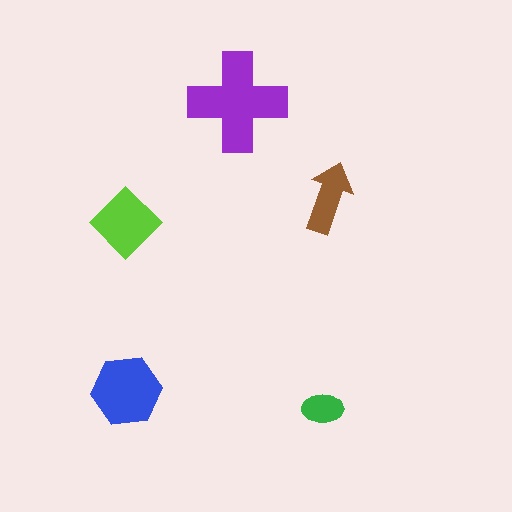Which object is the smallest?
The green ellipse.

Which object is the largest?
The purple cross.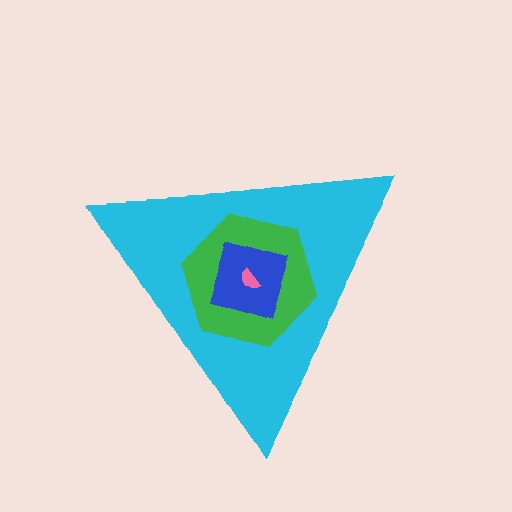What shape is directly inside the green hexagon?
The blue diamond.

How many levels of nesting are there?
4.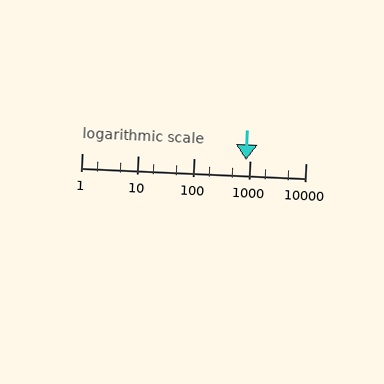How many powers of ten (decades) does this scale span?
The scale spans 4 decades, from 1 to 10000.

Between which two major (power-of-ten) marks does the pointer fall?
The pointer is between 100 and 1000.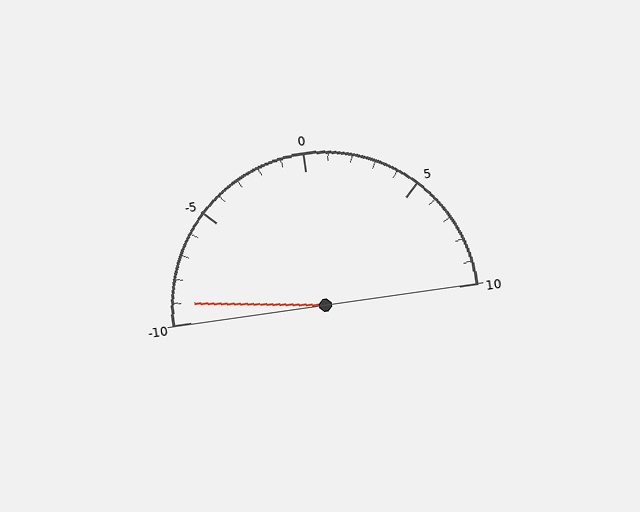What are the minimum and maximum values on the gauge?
The gauge ranges from -10 to 10.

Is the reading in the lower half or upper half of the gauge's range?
The reading is in the lower half of the range (-10 to 10).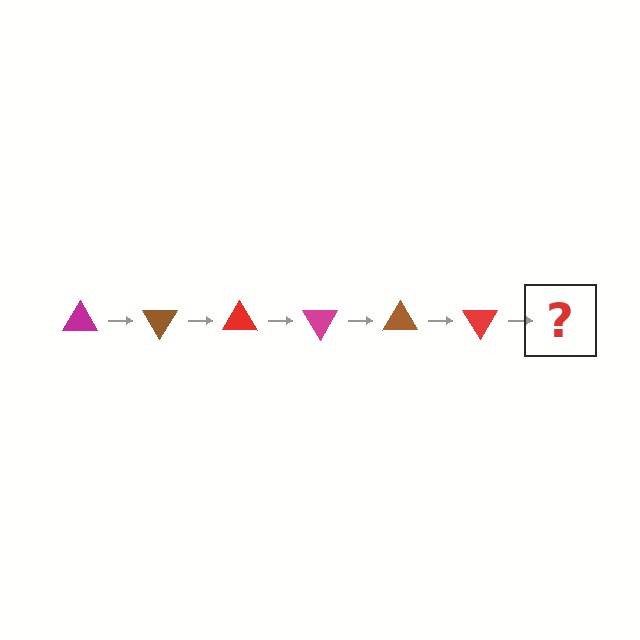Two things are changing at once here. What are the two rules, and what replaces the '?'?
The two rules are that it rotates 60 degrees each step and the color cycles through magenta, brown, and red. The '?' should be a magenta triangle, rotated 360 degrees from the start.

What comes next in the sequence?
The next element should be a magenta triangle, rotated 360 degrees from the start.